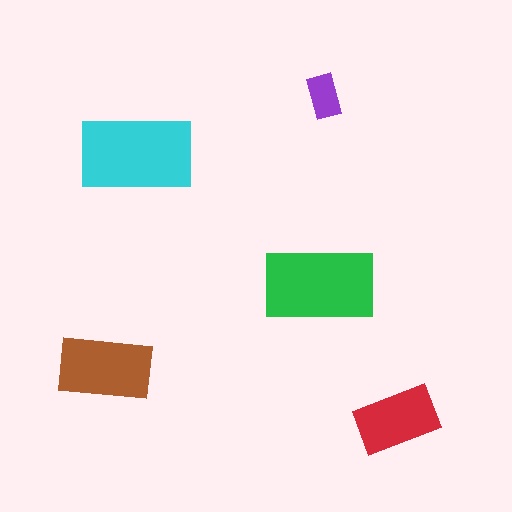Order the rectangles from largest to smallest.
the cyan one, the green one, the brown one, the red one, the purple one.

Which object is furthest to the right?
The red rectangle is rightmost.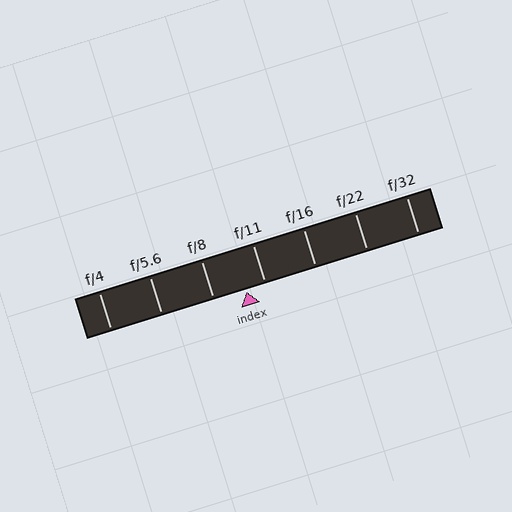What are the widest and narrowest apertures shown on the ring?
The widest aperture shown is f/4 and the narrowest is f/32.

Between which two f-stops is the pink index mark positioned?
The index mark is between f/8 and f/11.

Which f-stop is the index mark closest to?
The index mark is closest to f/11.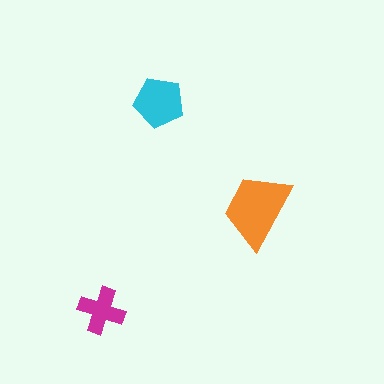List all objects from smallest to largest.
The magenta cross, the cyan pentagon, the orange trapezoid.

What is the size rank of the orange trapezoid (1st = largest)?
1st.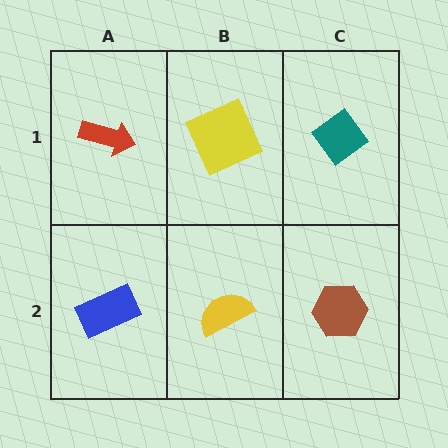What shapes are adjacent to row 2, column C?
A teal diamond (row 1, column C), a yellow semicircle (row 2, column B).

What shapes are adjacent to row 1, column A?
A blue rectangle (row 2, column A), a yellow square (row 1, column B).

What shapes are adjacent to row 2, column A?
A red arrow (row 1, column A), a yellow semicircle (row 2, column B).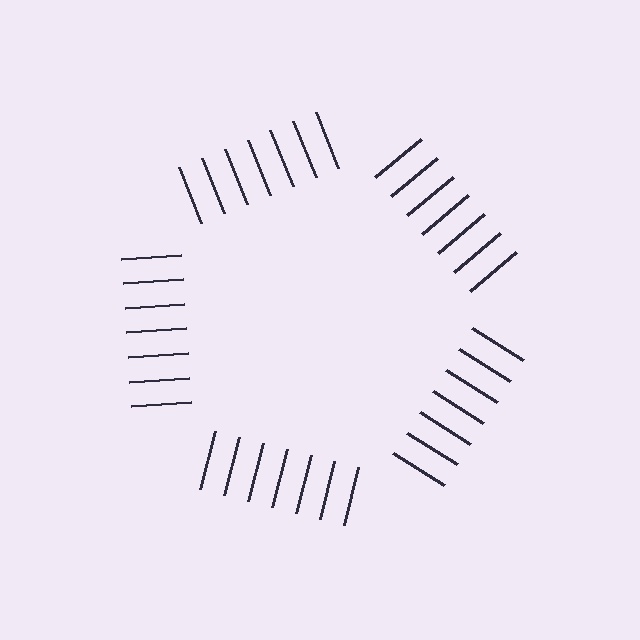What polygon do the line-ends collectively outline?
An illusory pentagon — the line segments terminate on its edges but no continuous stroke is drawn.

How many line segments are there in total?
35 — 7 along each of the 5 edges.